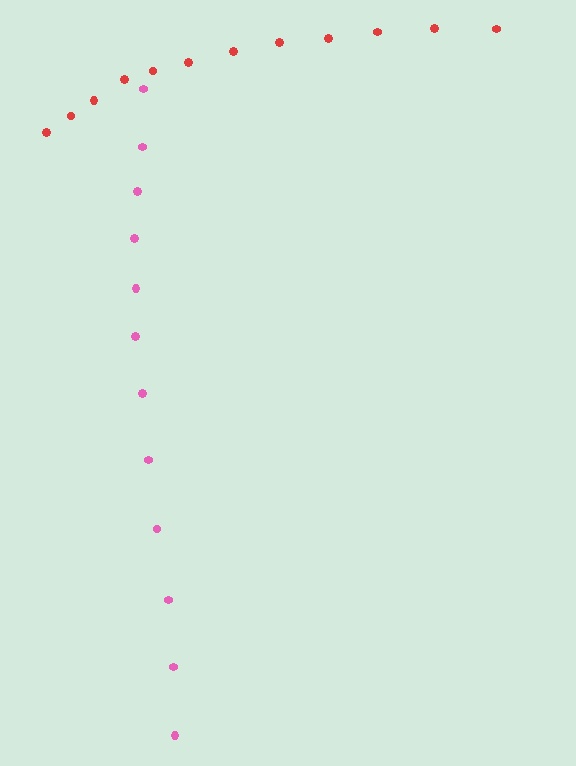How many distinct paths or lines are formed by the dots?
There are 2 distinct paths.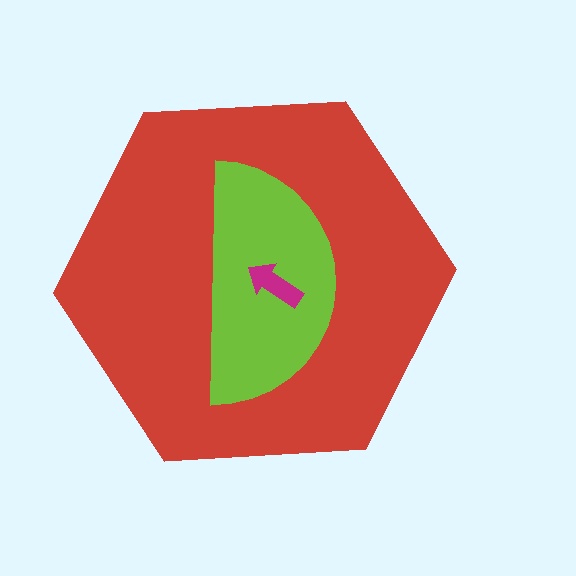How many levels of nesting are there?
3.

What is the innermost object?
The magenta arrow.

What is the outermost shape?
The red hexagon.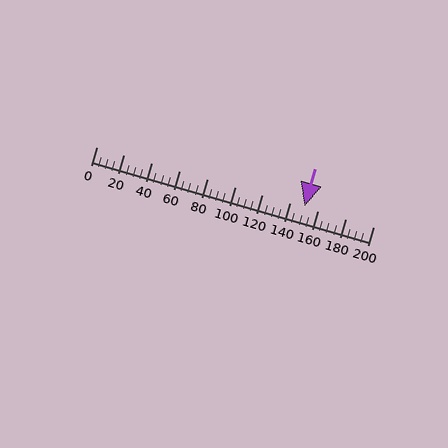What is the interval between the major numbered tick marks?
The major tick marks are spaced 20 units apart.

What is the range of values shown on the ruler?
The ruler shows values from 0 to 200.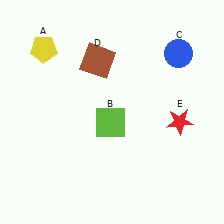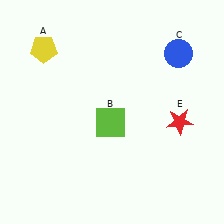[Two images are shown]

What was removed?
The brown square (D) was removed in Image 2.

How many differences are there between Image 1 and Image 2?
There is 1 difference between the two images.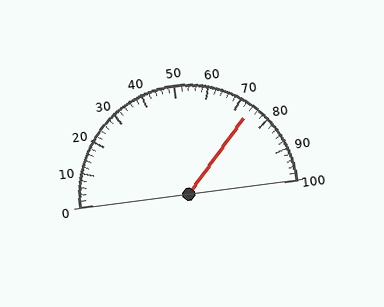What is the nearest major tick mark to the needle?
The nearest major tick mark is 70.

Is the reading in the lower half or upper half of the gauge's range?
The reading is in the upper half of the range (0 to 100).